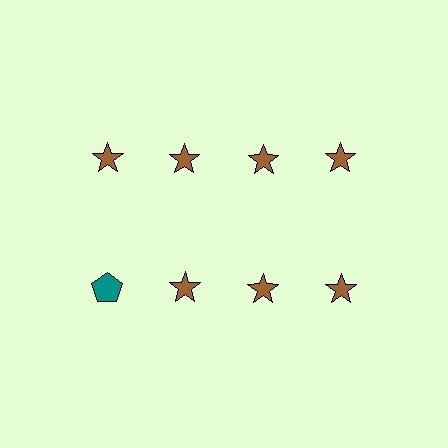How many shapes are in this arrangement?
There are 8 shapes arranged in a grid pattern.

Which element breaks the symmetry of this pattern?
The teal pentagon in the second row, leftmost column breaks the symmetry. All other shapes are brown stars.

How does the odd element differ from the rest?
It differs in both color (teal instead of brown) and shape (pentagon instead of star).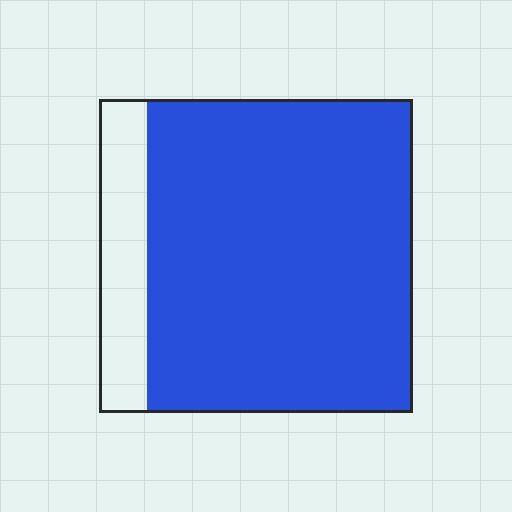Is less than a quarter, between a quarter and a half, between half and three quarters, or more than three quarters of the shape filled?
More than three quarters.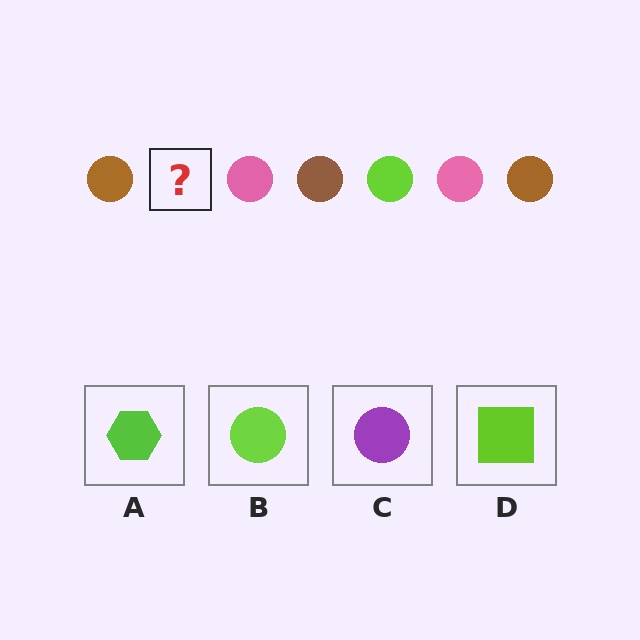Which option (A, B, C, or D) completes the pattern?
B.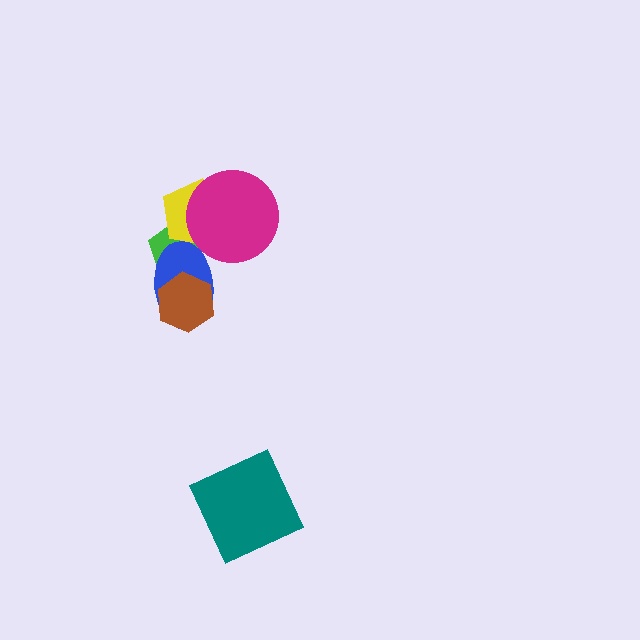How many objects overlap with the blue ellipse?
3 objects overlap with the blue ellipse.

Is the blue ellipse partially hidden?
Yes, it is partially covered by another shape.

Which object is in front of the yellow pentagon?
The magenta circle is in front of the yellow pentagon.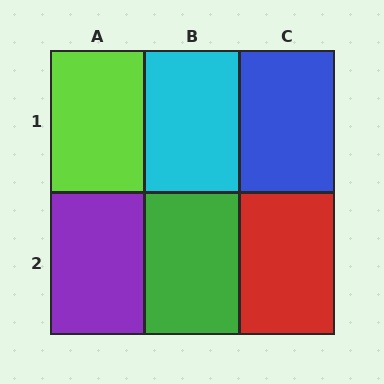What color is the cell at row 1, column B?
Cyan.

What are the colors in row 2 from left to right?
Purple, green, red.